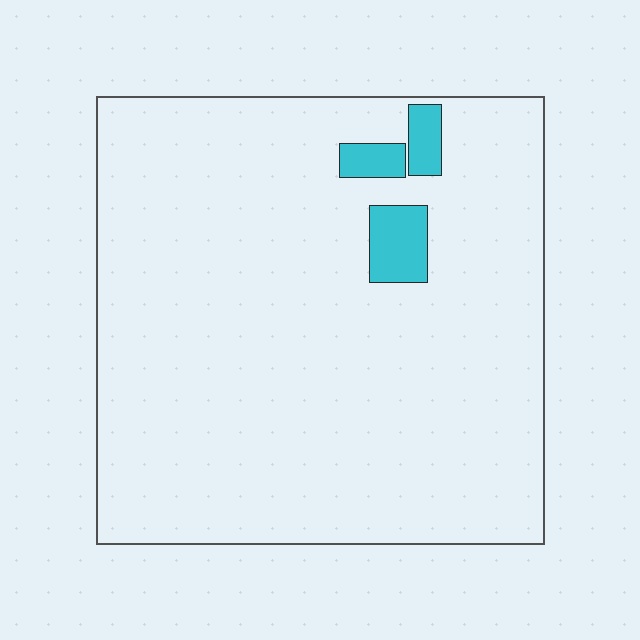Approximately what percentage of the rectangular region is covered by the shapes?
Approximately 5%.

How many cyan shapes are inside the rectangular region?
3.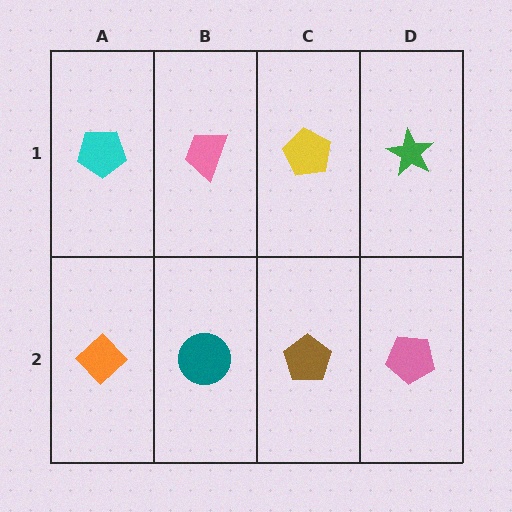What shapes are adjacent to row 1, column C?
A brown pentagon (row 2, column C), a pink trapezoid (row 1, column B), a green star (row 1, column D).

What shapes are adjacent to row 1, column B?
A teal circle (row 2, column B), a cyan pentagon (row 1, column A), a yellow pentagon (row 1, column C).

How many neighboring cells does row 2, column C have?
3.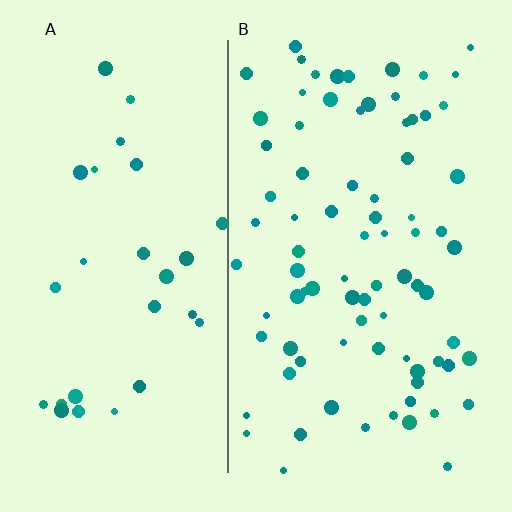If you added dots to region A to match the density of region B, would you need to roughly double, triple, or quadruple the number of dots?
Approximately triple.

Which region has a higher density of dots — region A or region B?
B (the right).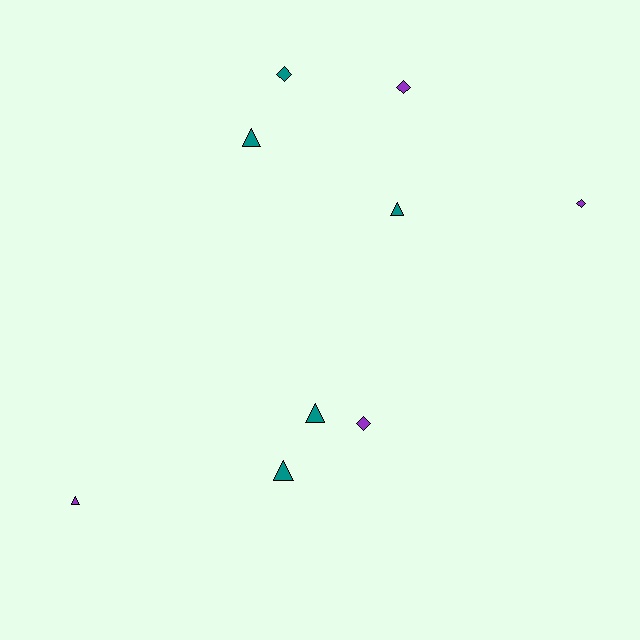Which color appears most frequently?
Teal, with 5 objects.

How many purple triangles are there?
There is 1 purple triangle.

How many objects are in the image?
There are 9 objects.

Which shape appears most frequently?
Triangle, with 5 objects.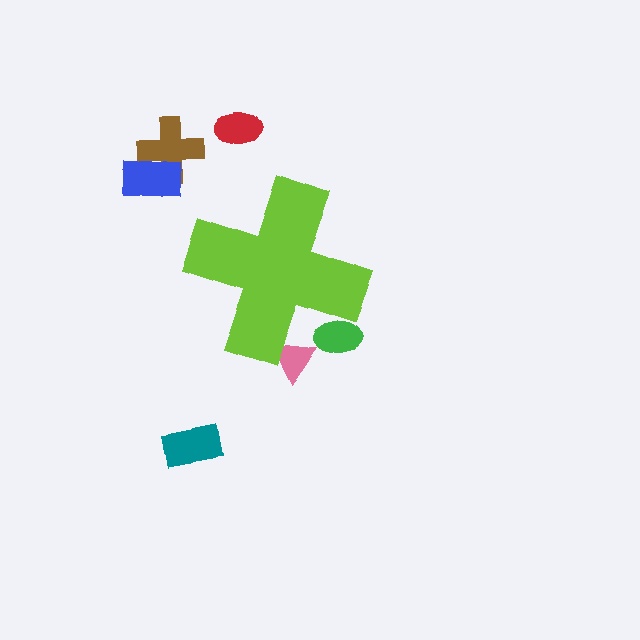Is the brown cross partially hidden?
No, the brown cross is fully visible.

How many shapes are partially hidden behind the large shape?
2 shapes are partially hidden.